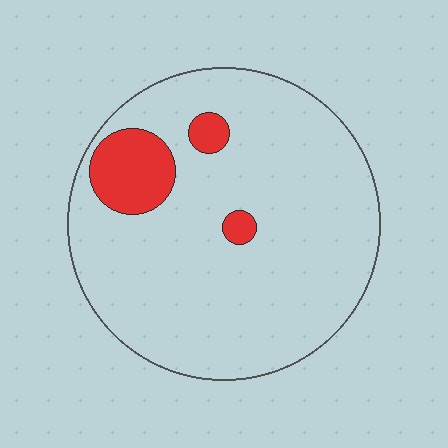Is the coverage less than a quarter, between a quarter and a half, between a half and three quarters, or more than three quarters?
Less than a quarter.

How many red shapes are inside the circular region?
3.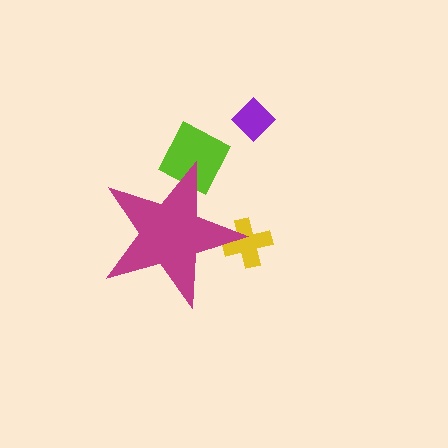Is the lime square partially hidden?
Yes, the lime square is partially hidden behind the magenta star.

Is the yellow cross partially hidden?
Yes, the yellow cross is partially hidden behind the magenta star.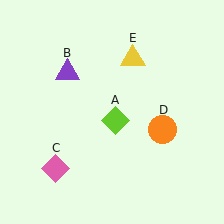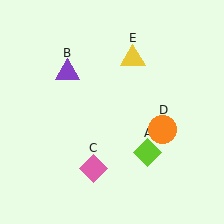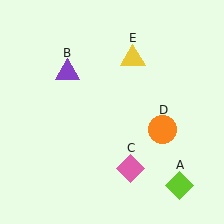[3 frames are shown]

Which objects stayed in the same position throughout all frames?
Purple triangle (object B) and orange circle (object D) and yellow triangle (object E) remained stationary.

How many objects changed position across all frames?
2 objects changed position: lime diamond (object A), pink diamond (object C).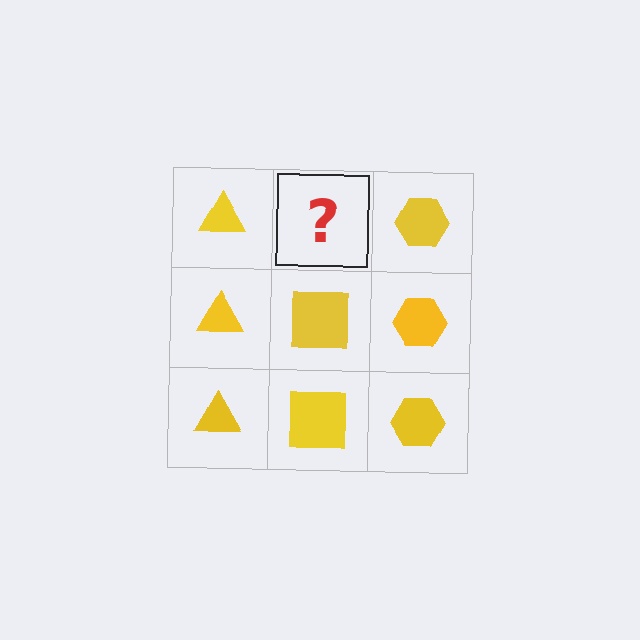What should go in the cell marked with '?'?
The missing cell should contain a yellow square.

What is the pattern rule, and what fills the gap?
The rule is that each column has a consistent shape. The gap should be filled with a yellow square.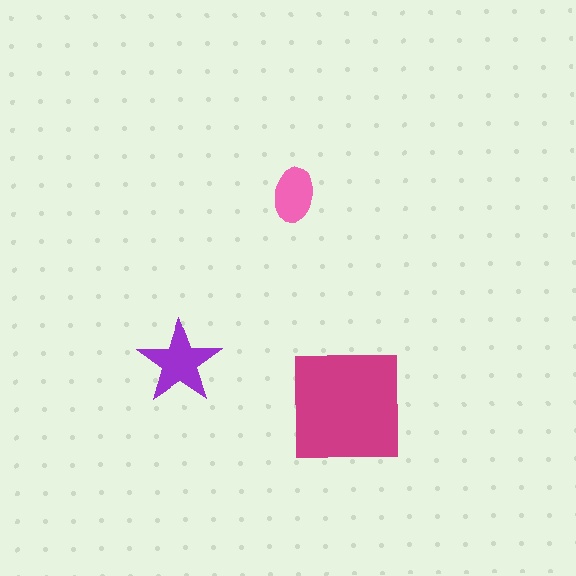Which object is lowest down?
The magenta square is bottommost.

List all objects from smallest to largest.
The pink ellipse, the purple star, the magenta square.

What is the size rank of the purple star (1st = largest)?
2nd.